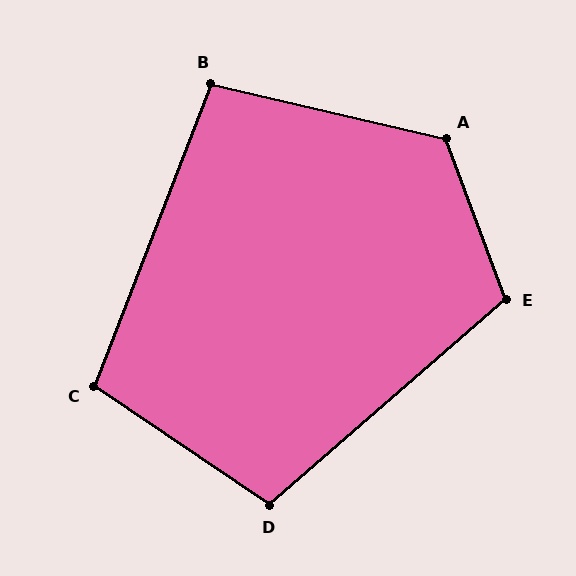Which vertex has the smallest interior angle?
B, at approximately 98 degrees.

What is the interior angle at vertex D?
Approximately 105 degrees (obtuse).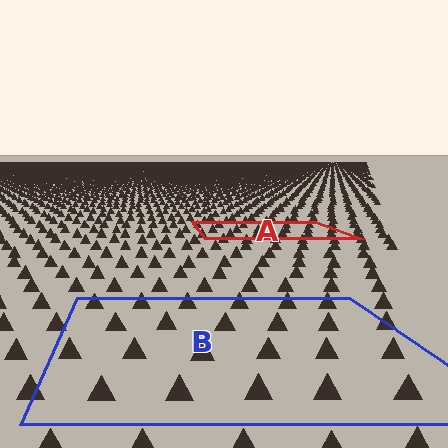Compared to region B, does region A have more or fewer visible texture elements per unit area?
Region A has more texture elements per unit area — they are packed more densely because it is farther away.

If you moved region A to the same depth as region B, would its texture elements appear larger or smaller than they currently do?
They would appear larger. At a closer depth, the same texture elements are projected at a bigger on-screen size.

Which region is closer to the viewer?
Region B is closer. The texture elements there are larger and more spread out.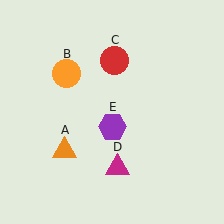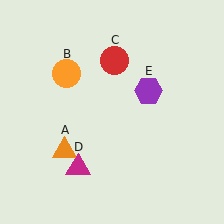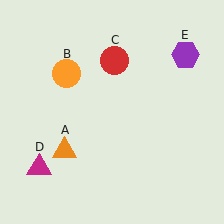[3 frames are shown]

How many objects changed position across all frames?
2 objects changed position: magenta triangle (object D), purple hexagon (object E).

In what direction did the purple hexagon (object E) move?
The purple hexagon (object E) moved up and to the right.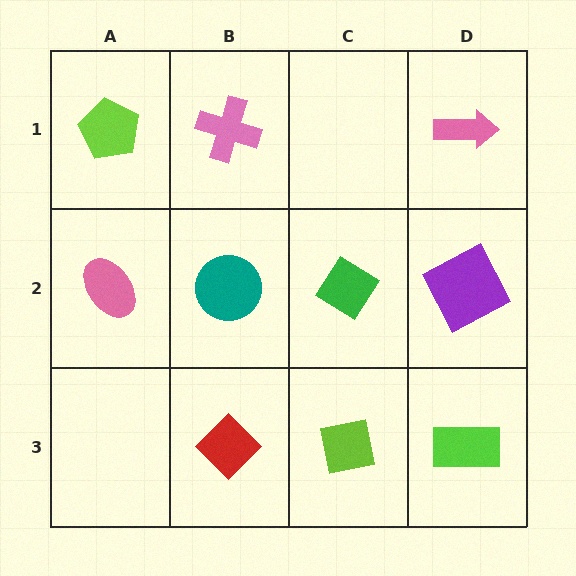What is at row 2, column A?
A pink ellipse.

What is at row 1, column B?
A pink cross.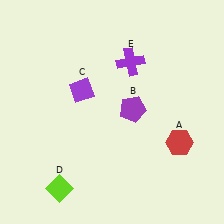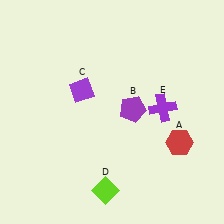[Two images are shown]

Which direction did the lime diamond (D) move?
The lime diamond (D) moved right.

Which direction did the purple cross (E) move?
The purple cross (E) moved down.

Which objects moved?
The objects that moved are: the lime diamond (D), the purple cross (E).